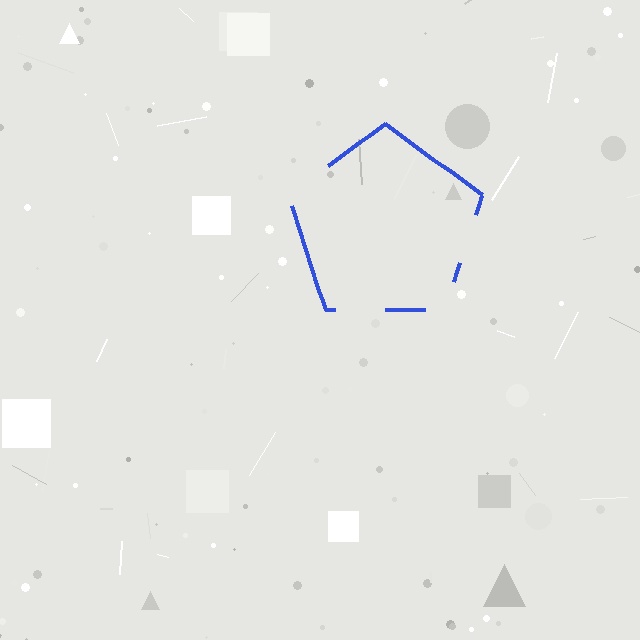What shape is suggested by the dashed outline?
The dashed outline suggests a pentagon.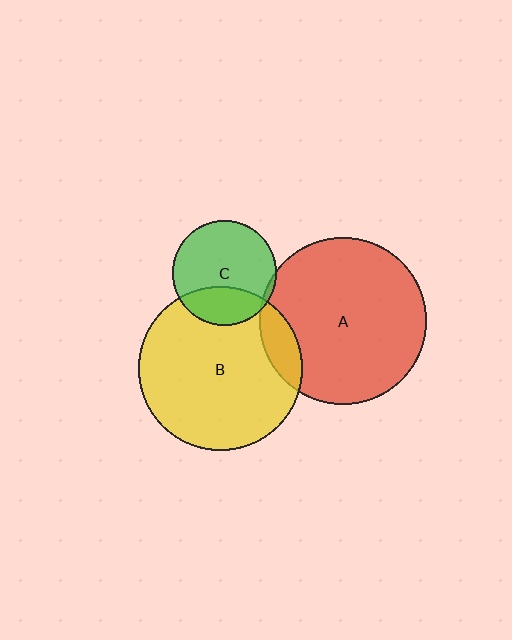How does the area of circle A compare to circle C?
Approximately 2.6 times.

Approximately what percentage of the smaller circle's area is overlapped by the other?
Approximately 5%.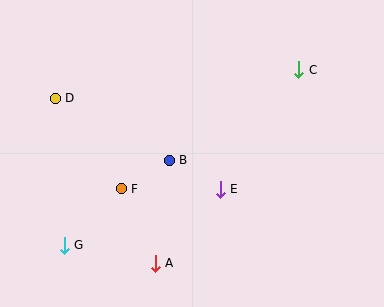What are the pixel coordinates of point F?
Point F is at (121, 189).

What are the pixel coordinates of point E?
Point E is at (220, 189).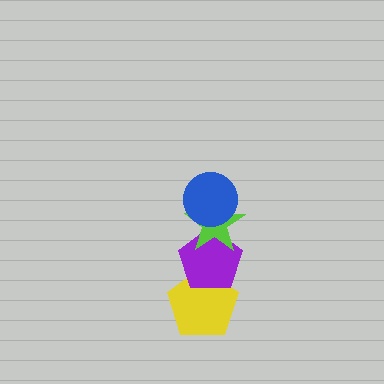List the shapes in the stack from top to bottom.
From top to bottom: the blue circle, the lime star, the purple pentagon, the yellow pentagon.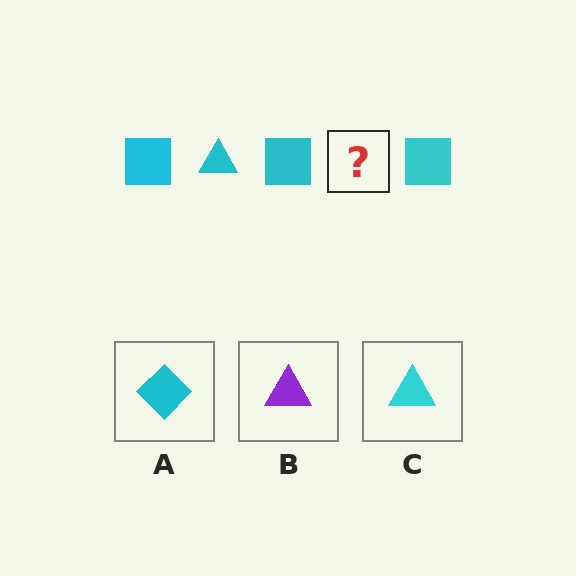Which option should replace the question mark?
Option C.